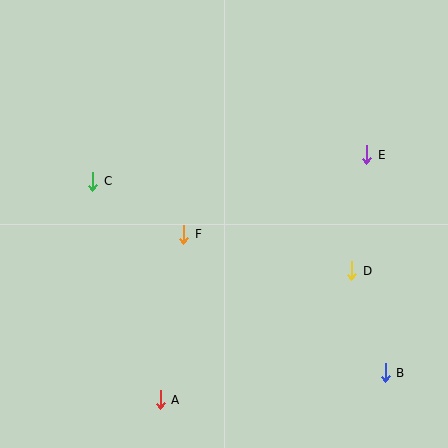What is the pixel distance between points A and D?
The distance between A and D is 231 pixels.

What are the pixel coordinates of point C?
Point C is at (93, 181).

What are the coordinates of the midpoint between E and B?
The midpoint between E and B is at (376, 264).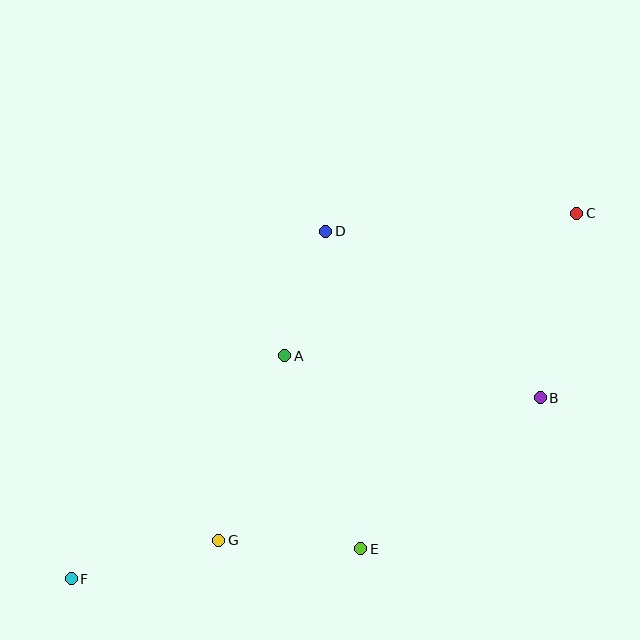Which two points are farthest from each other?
Points C and F are farthest from each other.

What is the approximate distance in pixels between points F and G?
The distance between F and G is approximately 153 pixels.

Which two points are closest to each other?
Points A and D are closest to each other.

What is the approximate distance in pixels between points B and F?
The distance between B and F is approximately 503 pixels.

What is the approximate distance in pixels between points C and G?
The distance between C and G is approximately 485 pixels.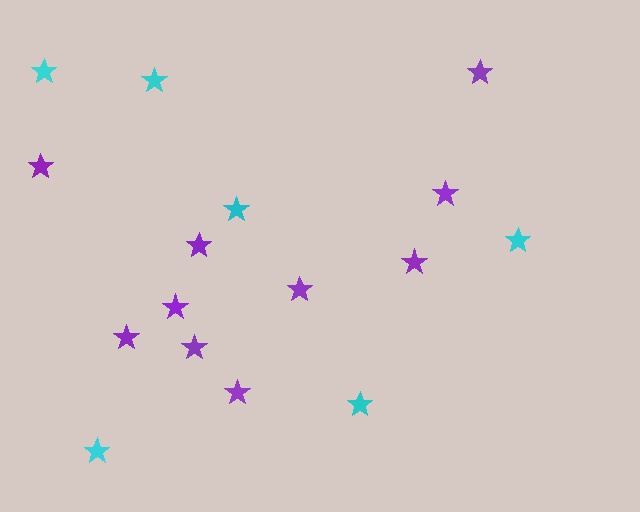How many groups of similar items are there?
There are 2 groups: one group of purple stars (10) and one group of cyan stars (6).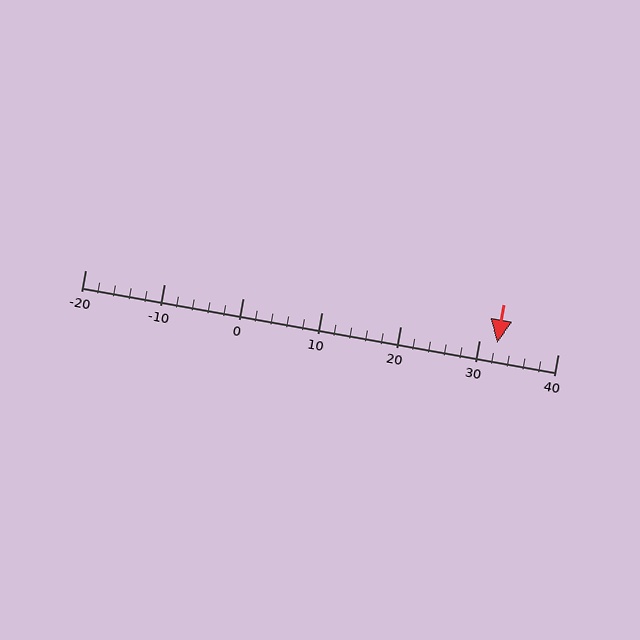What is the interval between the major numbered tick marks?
The major tick marks are spaced 10 units apart.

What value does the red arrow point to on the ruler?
The red arrow points to approximately 32.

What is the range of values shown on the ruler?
The ruler shows values from -20 to 40.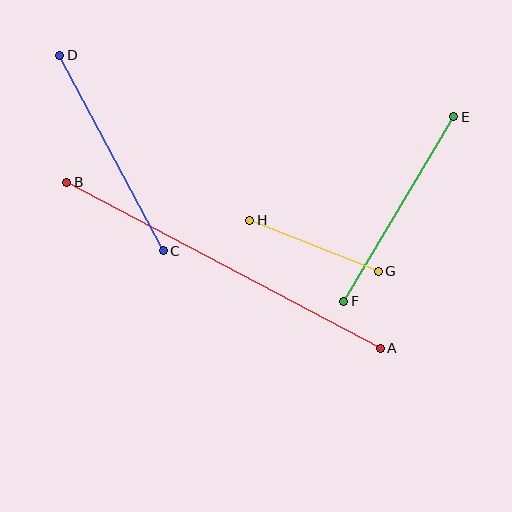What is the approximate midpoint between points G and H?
The midpoint is at approximately (314, 246) pixels.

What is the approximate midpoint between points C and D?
The midpoint is at approximately (111, 153) pixels.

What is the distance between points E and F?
The distance is approximately 215 pixels.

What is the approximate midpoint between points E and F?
The midpoint is at approximately (399, 209) pixels.